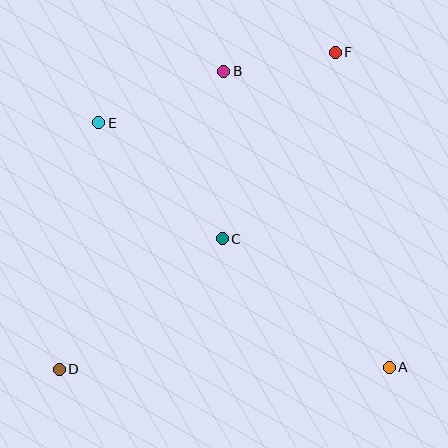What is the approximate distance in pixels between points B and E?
The distance between B and E is approximately 135 pixels.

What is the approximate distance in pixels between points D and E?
The distance between D and E is approximately 250 pixels.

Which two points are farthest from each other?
Points D and F are farthest from each other.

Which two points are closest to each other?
Points B and F are closest to each other.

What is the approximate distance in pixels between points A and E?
The distance between A and E is approximately 380 pixels.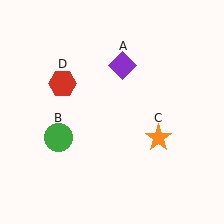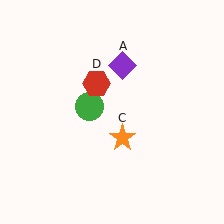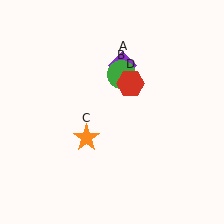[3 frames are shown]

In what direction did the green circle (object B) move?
The green circle (object B) moved up and to the right.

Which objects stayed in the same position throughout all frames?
Purple diamond (object A) remained stationary.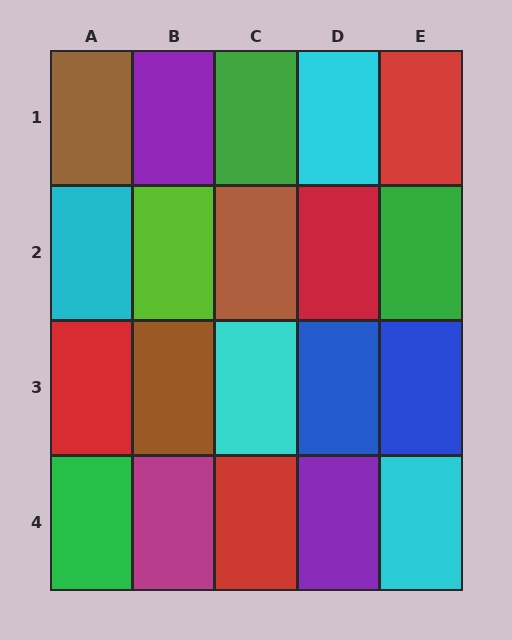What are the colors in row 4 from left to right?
Green, magenta, red, purple, cyan.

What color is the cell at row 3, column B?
Brown.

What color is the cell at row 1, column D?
Cyan.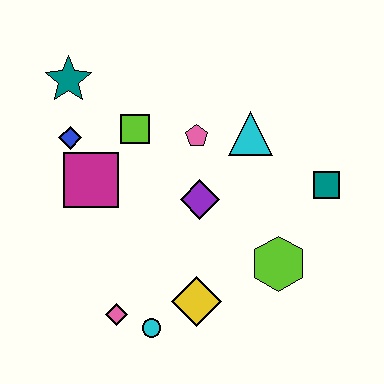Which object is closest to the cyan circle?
The pink diamond is closest to the cyan circle.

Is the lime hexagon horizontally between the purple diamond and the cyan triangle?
No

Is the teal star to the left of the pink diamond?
Yes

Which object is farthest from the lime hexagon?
The teal star is farthest from the lime hexagon.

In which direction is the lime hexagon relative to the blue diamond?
The lime hexagon is to the right of the blue diamond.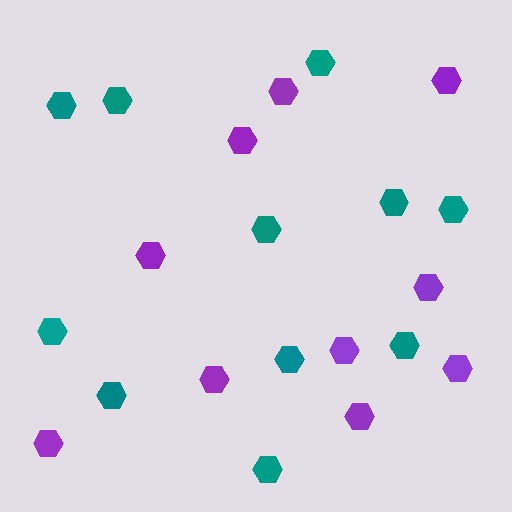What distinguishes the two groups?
There are 2 groups: one group of teal hexagons (11) and one group of purple hexagons (10).